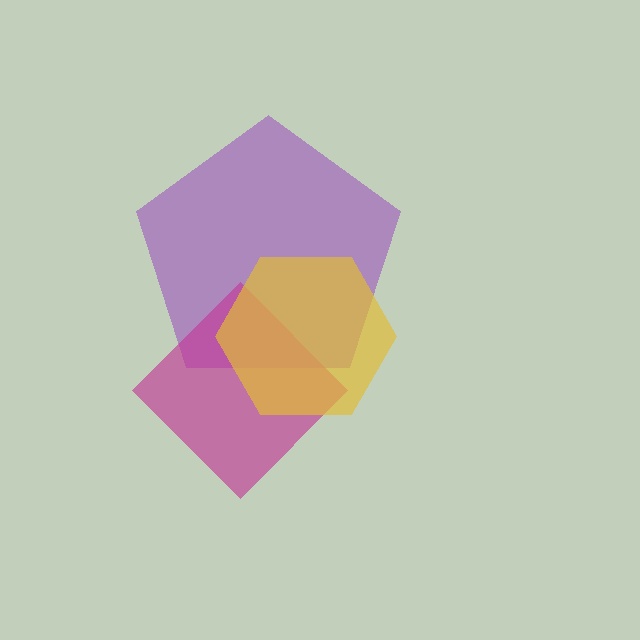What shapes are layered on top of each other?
The layered shapes are: a purple pentagon, a magenta diamond, a yellow hexagon.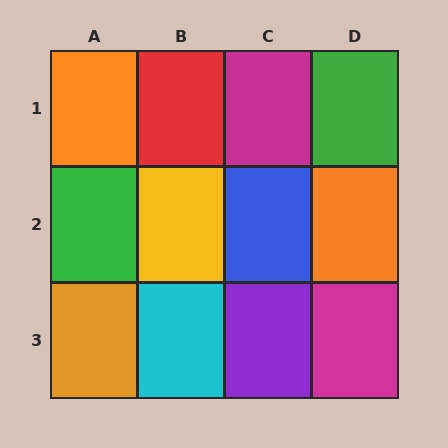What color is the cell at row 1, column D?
Green.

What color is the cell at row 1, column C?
Magenta.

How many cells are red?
1 cell is red.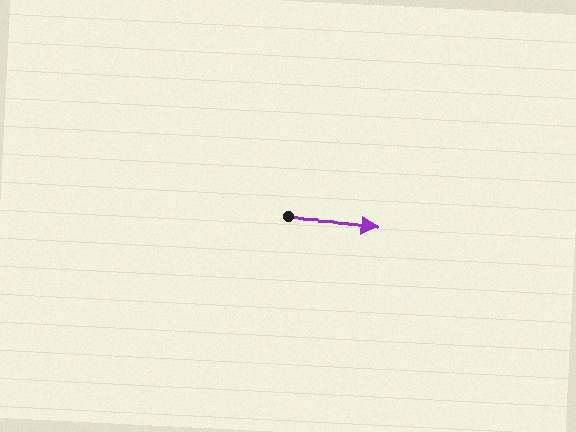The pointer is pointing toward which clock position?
Roughly 3 o'clock.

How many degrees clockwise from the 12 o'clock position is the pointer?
Approximately 94 degrees.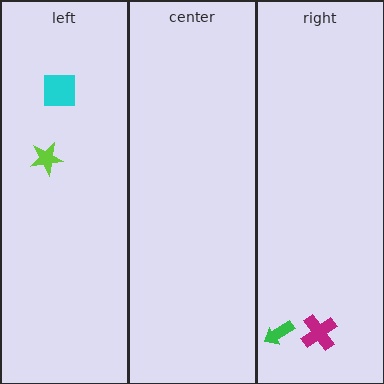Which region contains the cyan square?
The left region.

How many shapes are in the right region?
2.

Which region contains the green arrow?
The right region.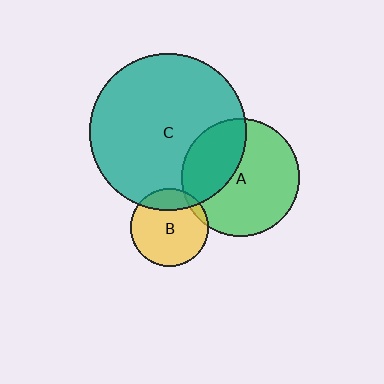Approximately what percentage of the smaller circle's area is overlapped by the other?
Approximately 20%.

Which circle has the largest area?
Circle C (teal).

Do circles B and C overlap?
Yes.